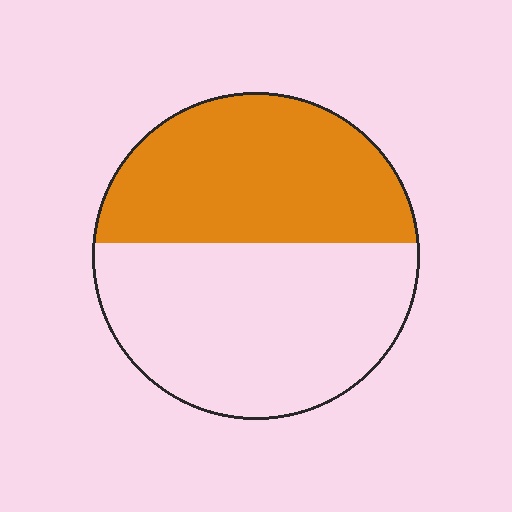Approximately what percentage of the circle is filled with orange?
Approximately 45%.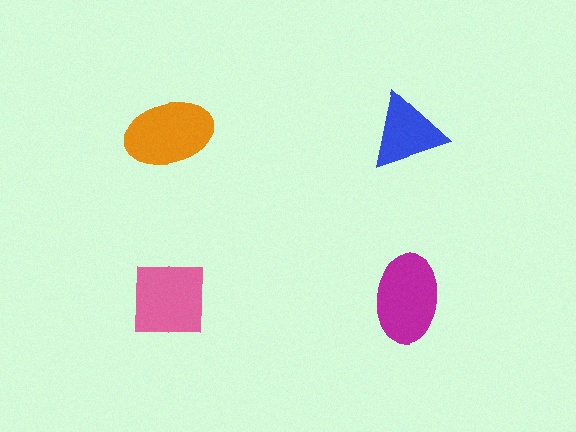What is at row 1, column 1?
An orange ellipse.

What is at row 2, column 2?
A magenta ellipse.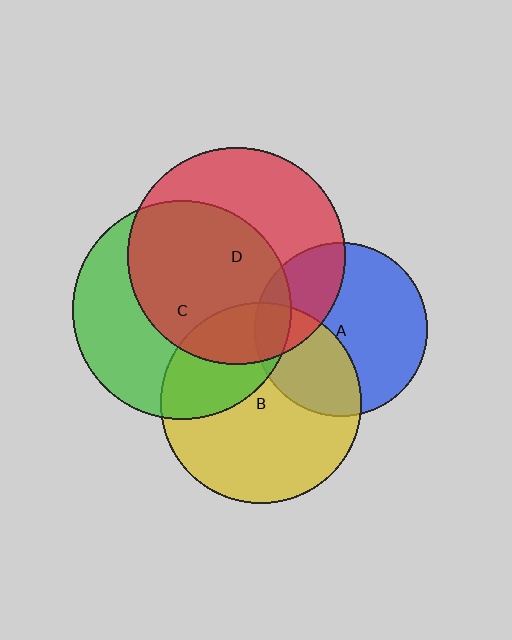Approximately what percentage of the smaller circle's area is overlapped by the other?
Approximately 30%.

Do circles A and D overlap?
Yes.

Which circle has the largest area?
Circle C (green).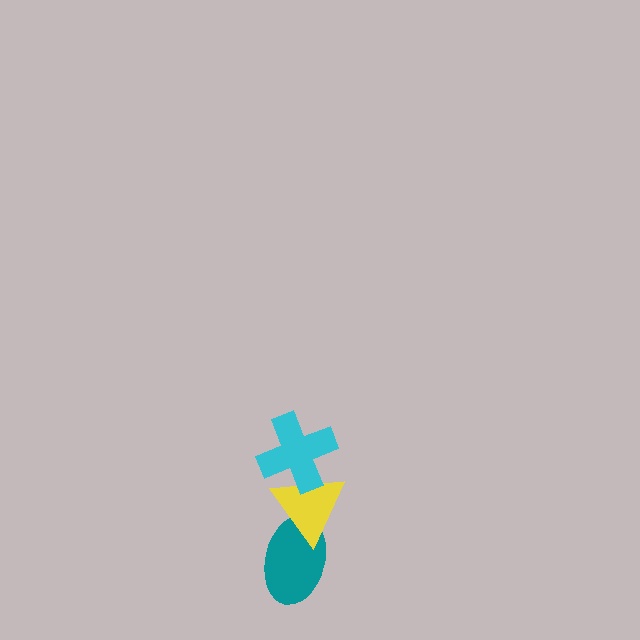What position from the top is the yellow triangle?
The yellow triangle is 2nd from the top.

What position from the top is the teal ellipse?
The teal ellipse is 3rd from the top.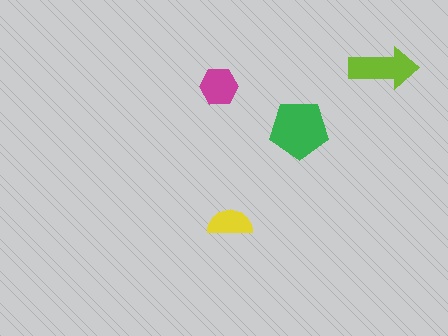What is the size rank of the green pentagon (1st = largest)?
1st.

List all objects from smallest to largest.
The yellow semicircle, the magenta hexagon, the lime arrow, the green pentagon.